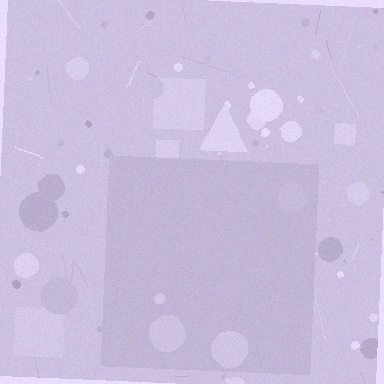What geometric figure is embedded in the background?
A square is embedded in the background.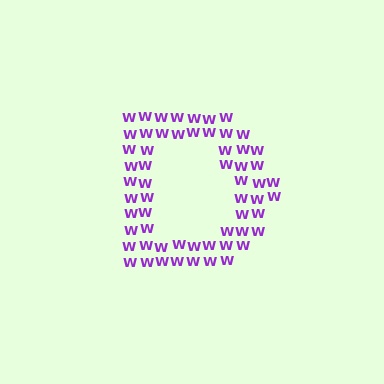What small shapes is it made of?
It is made of small letter W's.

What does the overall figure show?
The overall figure shows the letter D.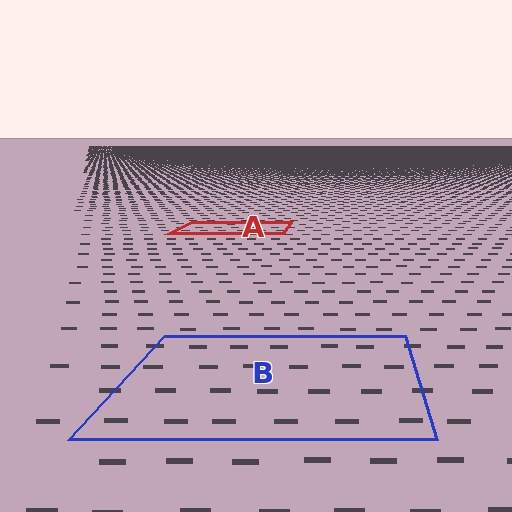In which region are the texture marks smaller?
The texture marks are smaller in region A, because it is farther away.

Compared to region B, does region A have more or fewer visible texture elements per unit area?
Region A has more texture elements per unit area — they are packed more densely because it is farther away.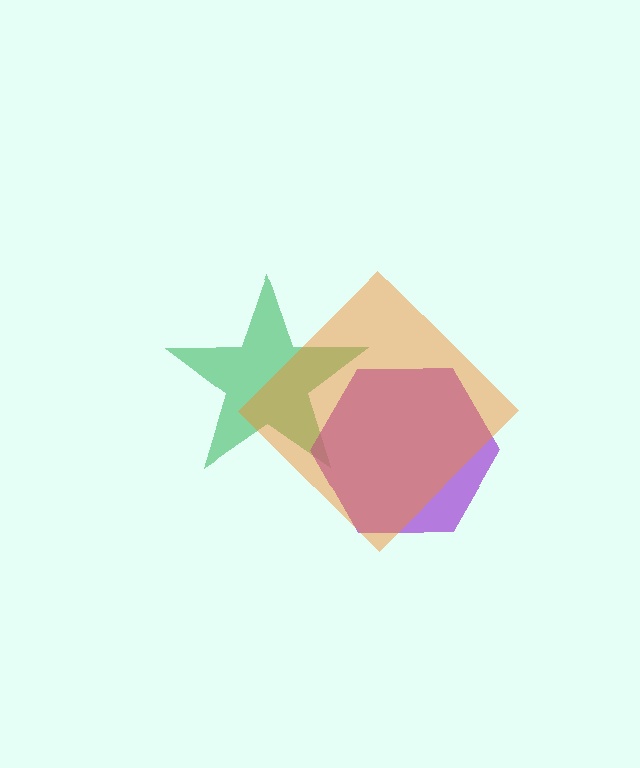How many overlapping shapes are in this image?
There are 3 overlapping shapes in the image.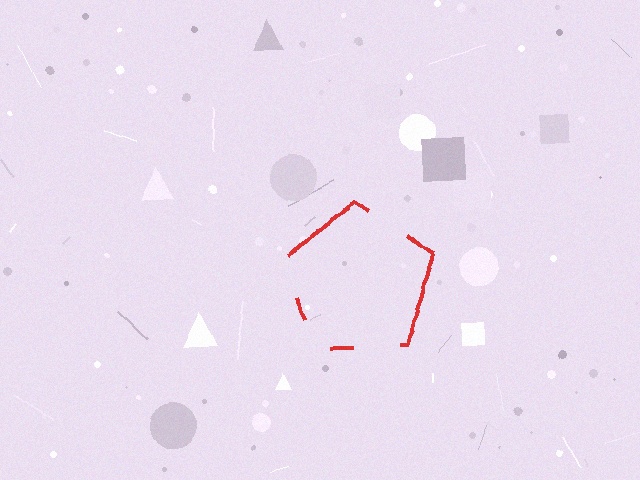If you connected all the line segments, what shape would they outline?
They would outline a pentagon.